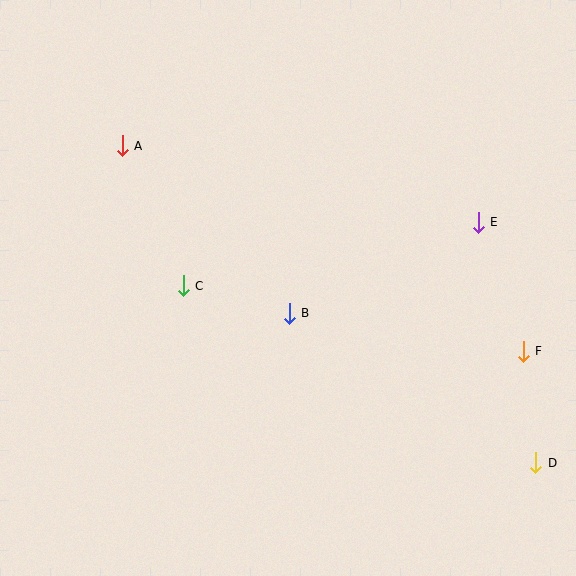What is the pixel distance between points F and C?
The distance between F and C is 346 pixels.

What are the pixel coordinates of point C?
Point C is at (183, 286).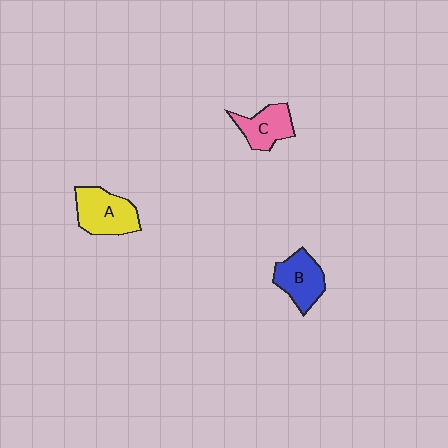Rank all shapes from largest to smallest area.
From largest to smallest: A (yellow), B (blue), C (pink).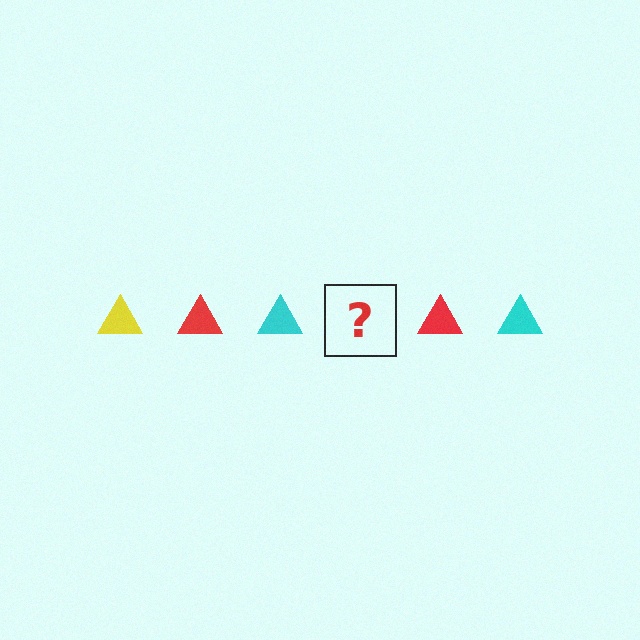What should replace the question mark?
The question mark should be replaced with a yellow triangle.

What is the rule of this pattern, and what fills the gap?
The rule is that the pattern cycles through yellow, red, cyan triangles. The gap should be filled with a yellow triangle.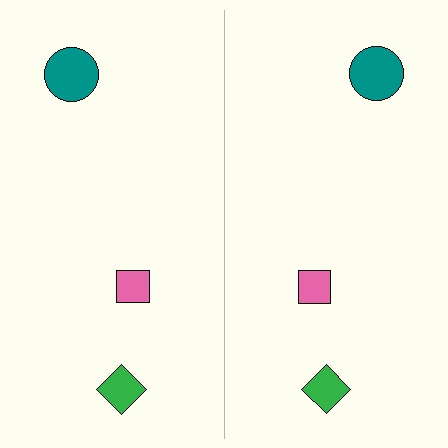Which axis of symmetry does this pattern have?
The pattern has a vertical axis of symmetry running through the center of the image.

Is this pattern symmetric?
Yes, this pattern has bilateral (reflection) symmetry.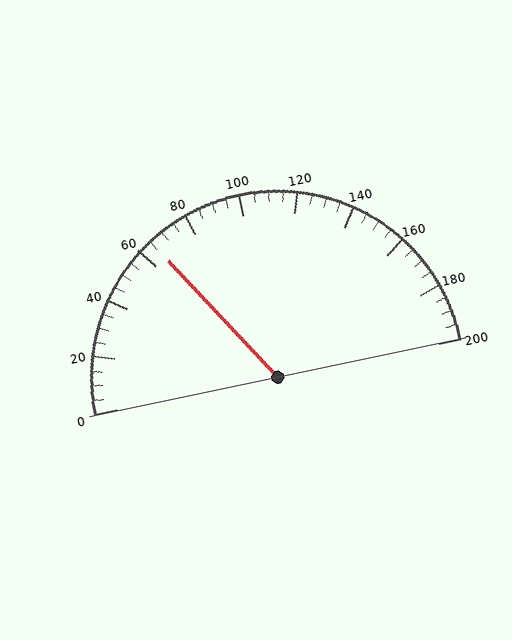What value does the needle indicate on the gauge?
The needle indicates approximately 65.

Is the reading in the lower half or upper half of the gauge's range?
The reading is in the lower half of the range (0 to 200).